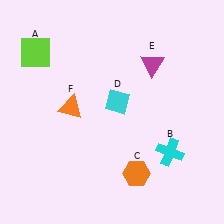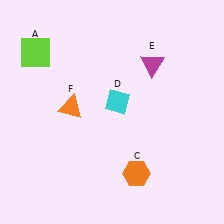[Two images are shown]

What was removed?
The cyan cross (B) was removed in Image 2.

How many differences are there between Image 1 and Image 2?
There is 1 difference between the two images.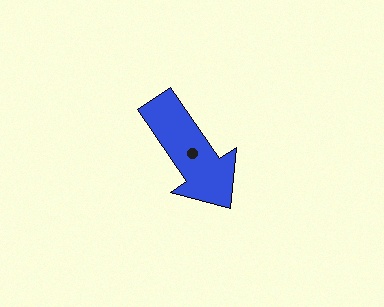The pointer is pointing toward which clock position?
Roughly 5 o'clock.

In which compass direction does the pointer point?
Southeast.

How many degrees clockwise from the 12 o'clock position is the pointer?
Approximately 145 degrees.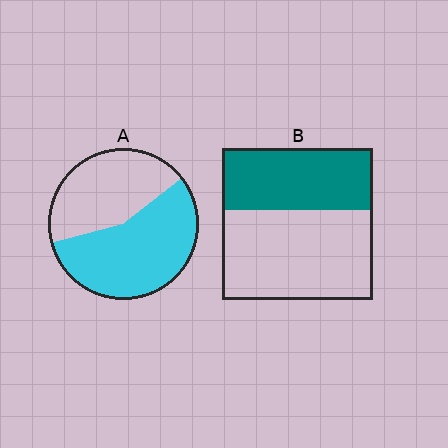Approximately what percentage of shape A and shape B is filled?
A is approximately 55% and B is approximately 40%.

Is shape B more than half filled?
No.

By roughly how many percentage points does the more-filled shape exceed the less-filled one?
By roughly 15 percentage points (A over B).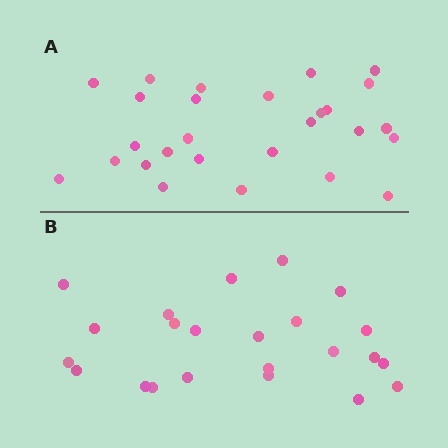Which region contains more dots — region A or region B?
Region A (the top region) has more dots.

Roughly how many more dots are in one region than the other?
Region A has about 4 more dots than region B.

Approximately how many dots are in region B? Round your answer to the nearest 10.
About 20 dots. (The exact count is 23, which rounds to 20.)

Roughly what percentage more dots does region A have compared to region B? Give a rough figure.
About 15% more.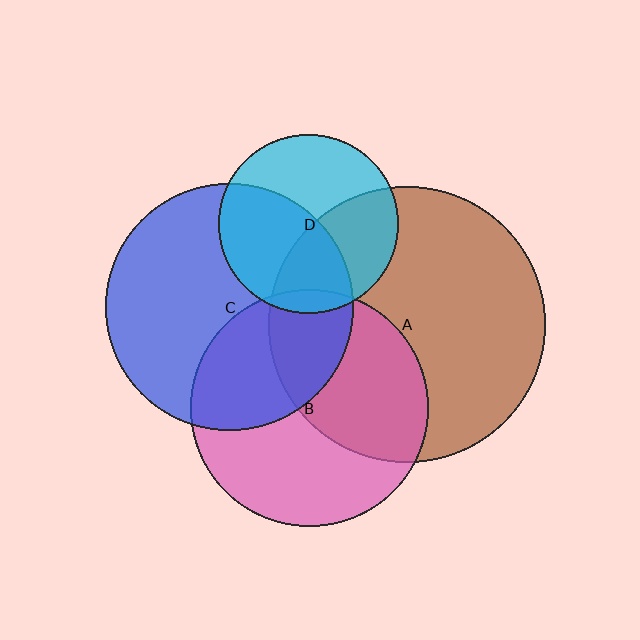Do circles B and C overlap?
Yes.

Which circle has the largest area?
Circle A (brown).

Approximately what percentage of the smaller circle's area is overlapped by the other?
Approximately 35%.